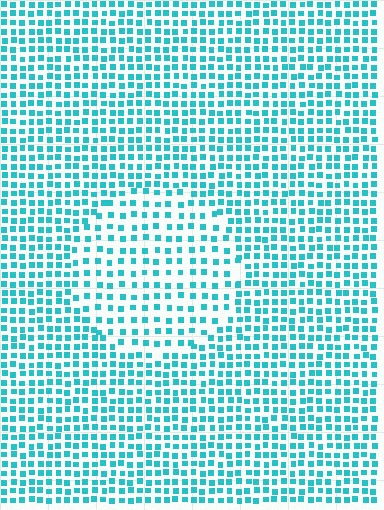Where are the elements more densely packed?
The elements are more densely packed outside the circle boundary.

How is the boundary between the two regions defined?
The boundary is defined by a change in element density (approximately 1.7x ratio). All elements are the same color, size, and shape.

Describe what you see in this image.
The image contains small cyan elements arranged at two different densities. A circle-shaped region is visible where the elements are less densely packed than the surrounding area.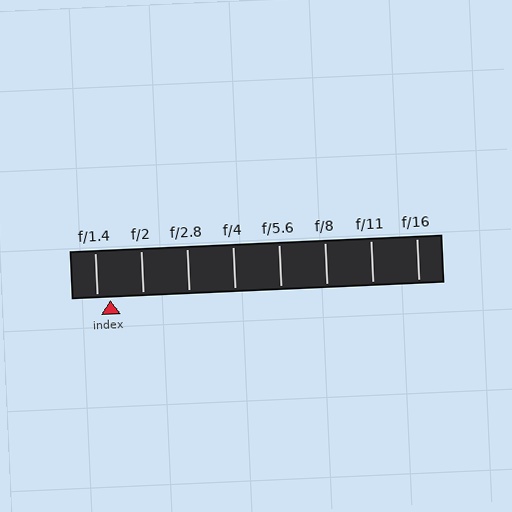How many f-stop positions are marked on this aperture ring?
There are 8 f-stop positions marked.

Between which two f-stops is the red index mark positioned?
The index mark is between f/1.4 and f/2.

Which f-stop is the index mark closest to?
The index mark is closest to f/1.4.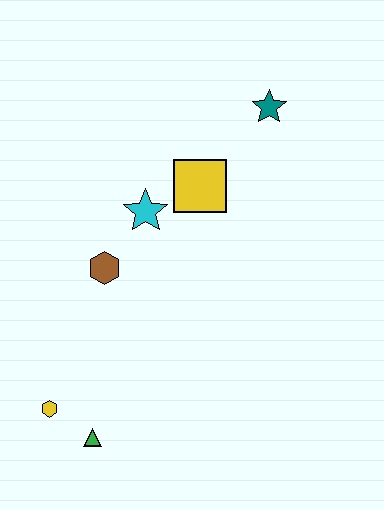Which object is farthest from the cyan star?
The green triangle is farthest from the cyan star.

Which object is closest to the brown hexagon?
The cyan star is closest to the brown hexagon.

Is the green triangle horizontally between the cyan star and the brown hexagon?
No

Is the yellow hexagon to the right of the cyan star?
No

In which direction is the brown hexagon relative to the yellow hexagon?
The brown hexagon is above the yellow hexagon.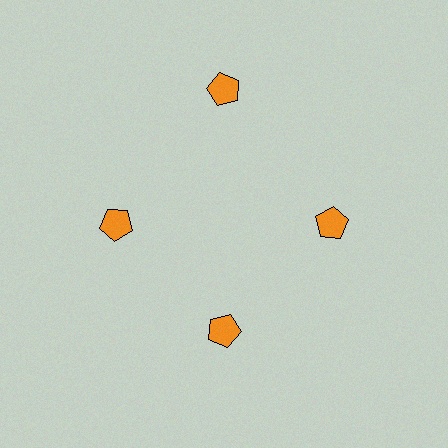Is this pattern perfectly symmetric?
No. The 4 orange pentagons are arranged in a ring, but one element near the 12 o'clock position is pushed outward from the center, breaking the 4-fold rotational symmetry.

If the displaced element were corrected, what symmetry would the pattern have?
It would have 4-fold rotational symmetry — the pattern would map onto itself every 90 degrees.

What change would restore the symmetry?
The symmetry would be restored by moving it inward, back onto the ring so that all 4 pentagons sit at equal angles and equal distance from the center.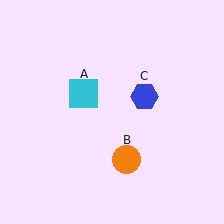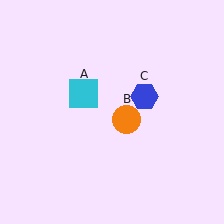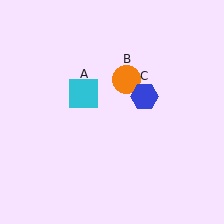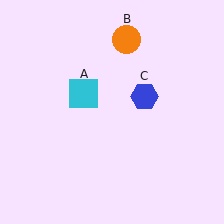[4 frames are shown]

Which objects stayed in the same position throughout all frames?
Cyan square (object A) and blue hexagon (object C) remained stationary.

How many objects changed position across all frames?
1 object changed position: orange circle (object B).